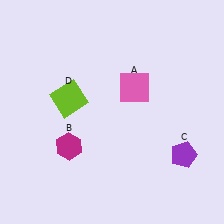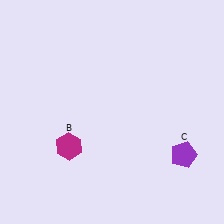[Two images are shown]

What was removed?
The pink square (A), the lime square (D) were removed in Image 2.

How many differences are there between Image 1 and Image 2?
There are 2 differences between the two images.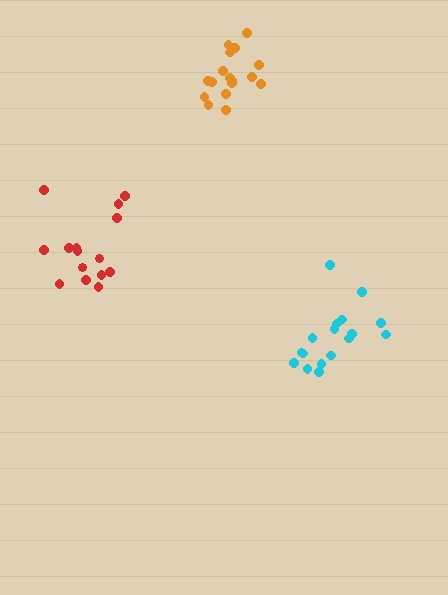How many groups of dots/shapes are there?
There are 3 groups.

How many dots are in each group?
Group 1: 15 dots, Group 2: 17 dots, Group 3: 17 dots (49 total).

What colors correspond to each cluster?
The clusters are colored: red, cyan, orange.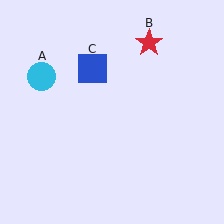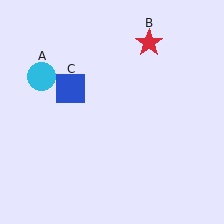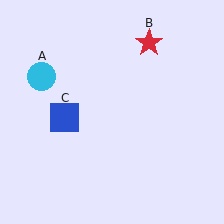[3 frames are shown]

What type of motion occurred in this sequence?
The blue square (object C) rotated counterclockwise around the center of the scene.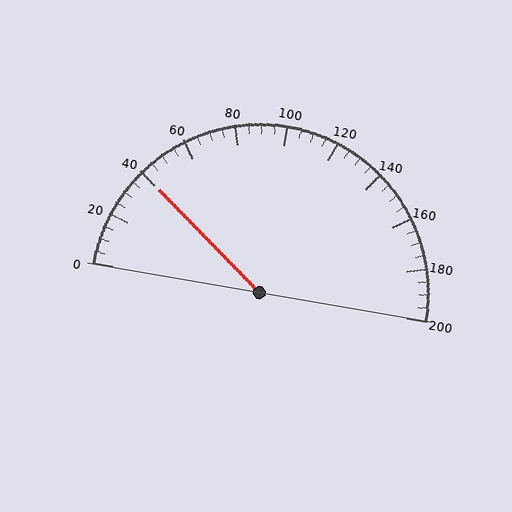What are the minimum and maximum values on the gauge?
The gauge ranges from 0 to 200.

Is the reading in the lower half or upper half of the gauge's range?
The reading is in the lower half of the range (0 to 200).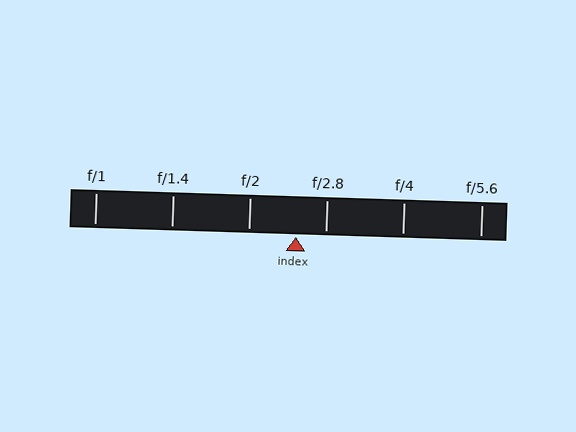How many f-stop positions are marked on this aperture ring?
There are 6 f-stop positions marked.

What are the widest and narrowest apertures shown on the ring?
The widest aperture shown is f/1 and the narrowest is f/5.6.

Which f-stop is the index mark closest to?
The index mark is closest to f/2.8.